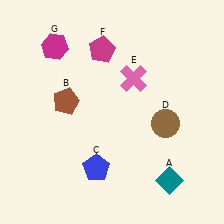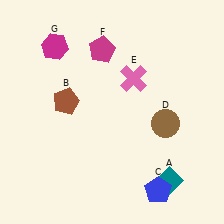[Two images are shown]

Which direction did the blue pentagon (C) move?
The blue pentagon (C) moved right.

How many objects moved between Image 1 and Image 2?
1 object moved between the two images.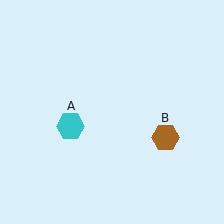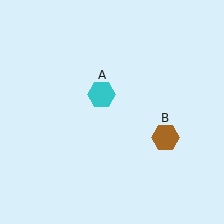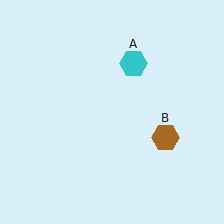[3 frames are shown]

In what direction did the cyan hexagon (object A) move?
The cyan hexagon (object A) moved up and to the right.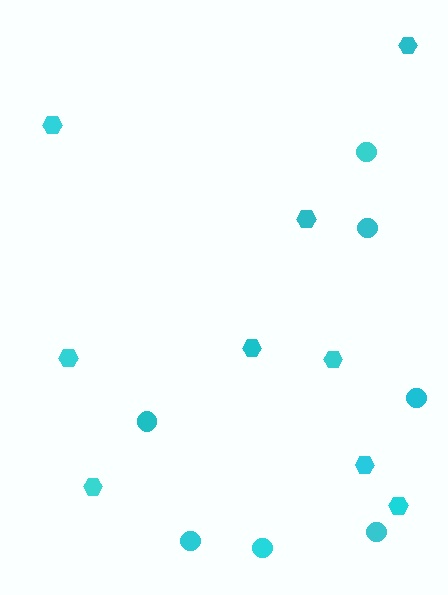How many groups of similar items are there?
There are 2 groups: one group of hexagons (9) and one group of circles (7).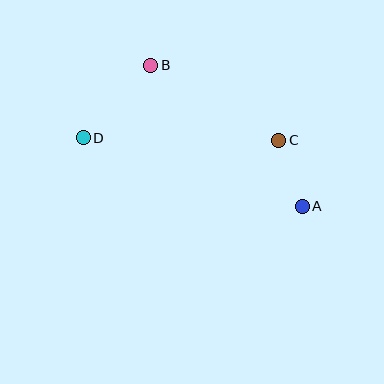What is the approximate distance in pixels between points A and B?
The distance between A and B is approximately 207 pixels.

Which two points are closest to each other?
Points A and C are closest to each other.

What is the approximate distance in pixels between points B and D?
The distance between B and D is approximately 99 pixels.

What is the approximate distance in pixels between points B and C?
The distance between B and C is approximately 148 pixels.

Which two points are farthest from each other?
Points A and D are farthest from each other.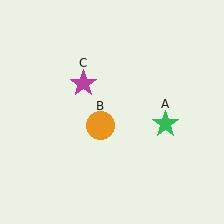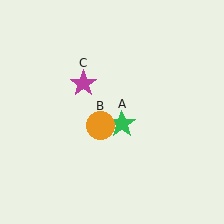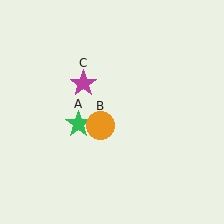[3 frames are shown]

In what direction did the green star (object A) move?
The green star (object A) moved left.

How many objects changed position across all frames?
1 object changed position: green star (object A).